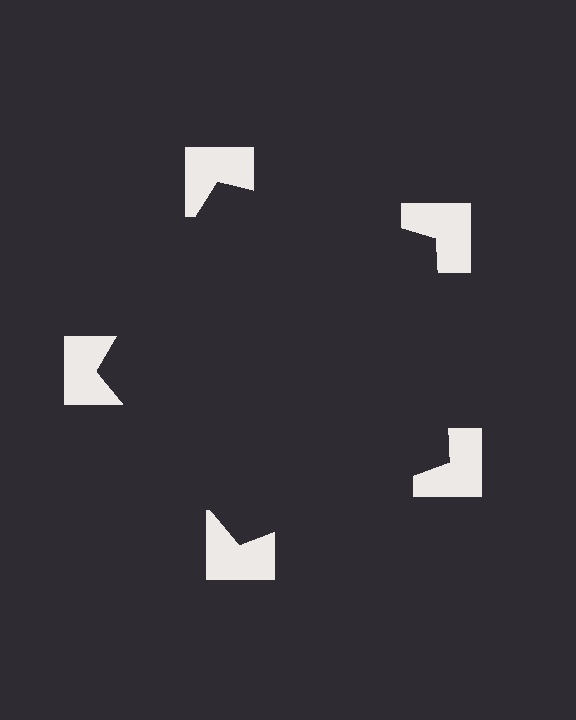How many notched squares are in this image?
There are 5 — one at each vertex of the illusory pentagon.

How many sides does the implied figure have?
5 sides.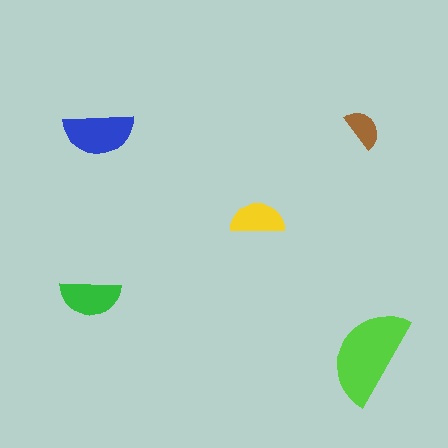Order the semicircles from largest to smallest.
the lime one, the blue one, the green one, the yellow one, the brown one.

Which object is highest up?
The brown semicircle is topmost.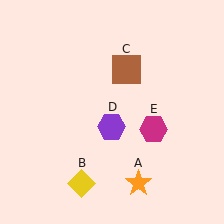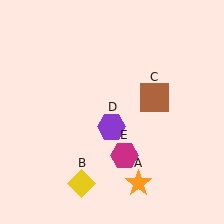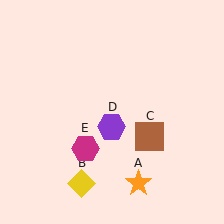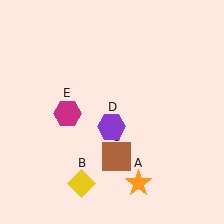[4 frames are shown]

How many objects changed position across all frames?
2 objects changed position: brown square (object C), magenta hexagon (object E).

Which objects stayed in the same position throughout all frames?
Orange star (object A) and yellow diamond (object B) and purple hexagon (object D) remained stationary.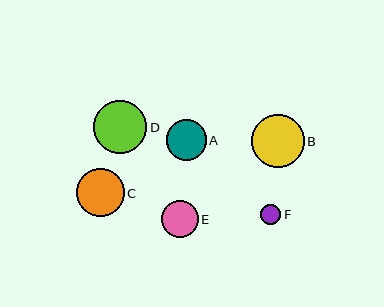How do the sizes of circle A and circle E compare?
Circle A and circle E are approximately the same size.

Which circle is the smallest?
Circle F is the smallest with a size of approximately 20 pixels.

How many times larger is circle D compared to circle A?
Circle D is approximately 1.3 times the size of circle A.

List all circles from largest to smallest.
From largest to smallest: D, B, C, A, E, F.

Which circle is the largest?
Circle D is the largest with a size of approximately 53 pixels.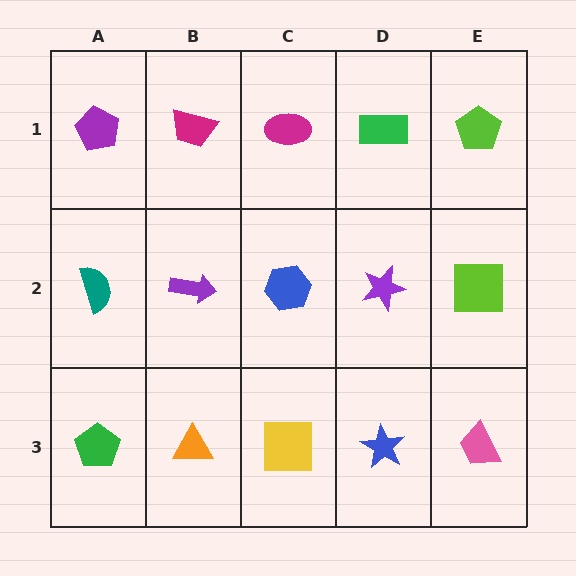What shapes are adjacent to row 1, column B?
A purple arrow (row 2, column B), a purple pentagon (row 1, column A), a magenta ellipse (row 1, column C).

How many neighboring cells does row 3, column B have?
3.